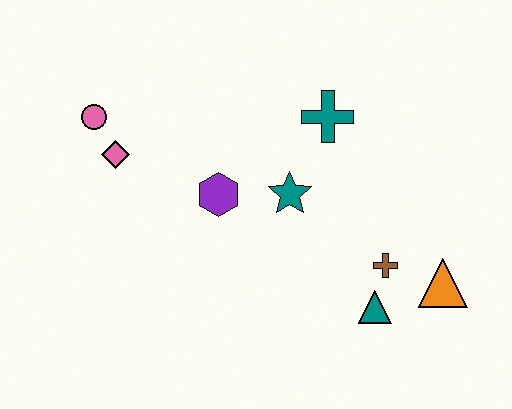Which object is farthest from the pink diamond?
The orange triangle is farthest from the pink diamond.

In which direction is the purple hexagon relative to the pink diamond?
The purple hexagon is to the right of the pink diamond.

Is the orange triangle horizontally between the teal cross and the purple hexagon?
No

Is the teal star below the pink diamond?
Yes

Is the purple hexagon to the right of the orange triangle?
No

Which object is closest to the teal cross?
The teal star is closest to the teal cross.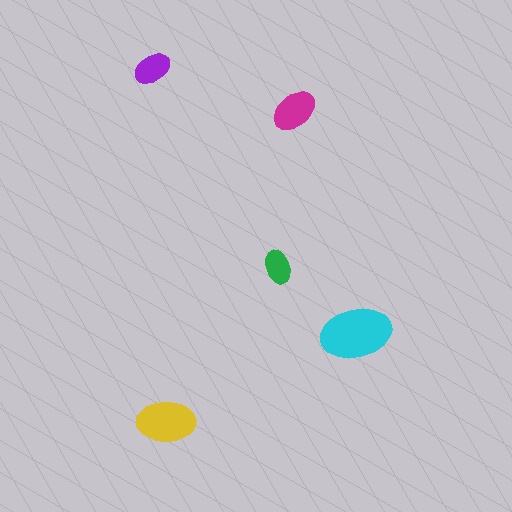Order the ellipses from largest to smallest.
the cyan one, the yellow one, the magenta one, the purple one, the green one.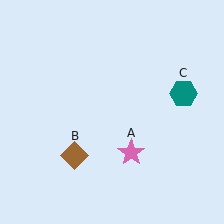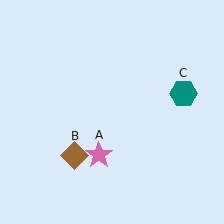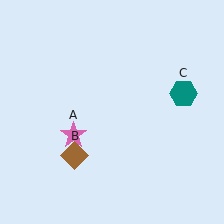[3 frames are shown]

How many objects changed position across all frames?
1 object changed position: pink star (object A).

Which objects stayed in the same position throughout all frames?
Brown diamond (object B) and teal hexagon (object C) remained stationary.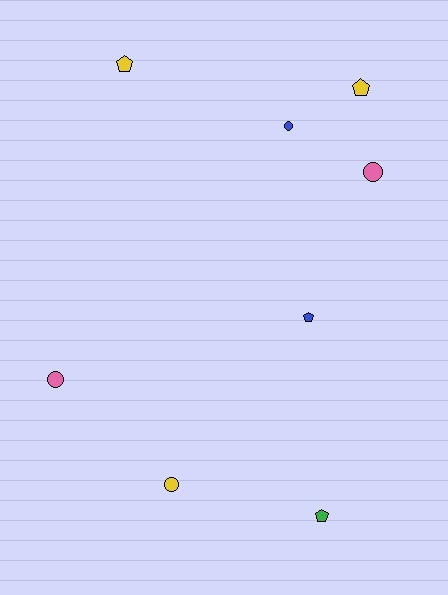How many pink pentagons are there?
There are no pink pentagons.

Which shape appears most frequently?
Circle, with 4 objects.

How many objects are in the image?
There are 8 objects.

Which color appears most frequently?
Yellow, with 3 objects.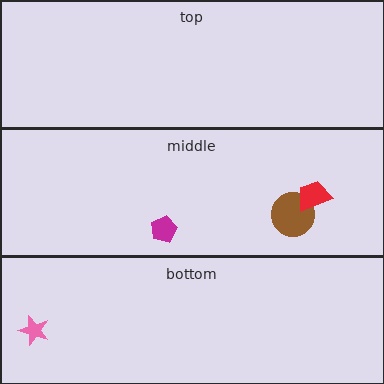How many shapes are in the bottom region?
1.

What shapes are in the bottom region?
The pink star.